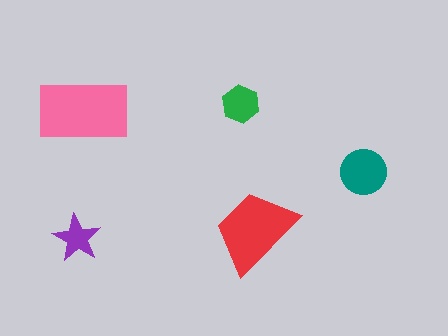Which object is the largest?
The pink rectangle.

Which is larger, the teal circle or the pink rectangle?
The pink rectangle.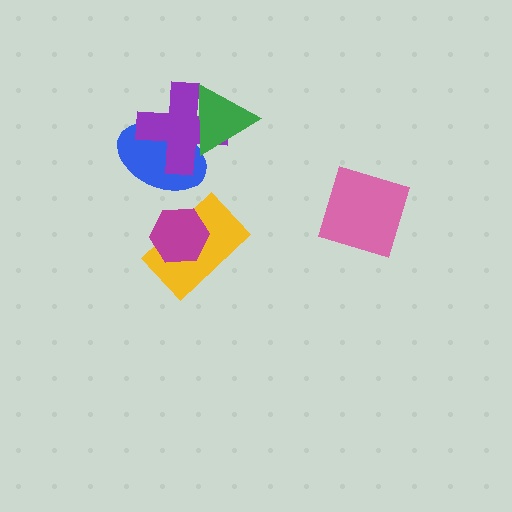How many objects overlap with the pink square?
0 objects overlap with the pink square.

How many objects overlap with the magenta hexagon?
1 object overlaps with the magenta hexagon.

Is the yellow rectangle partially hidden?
Yes, it is partially covered by another shape.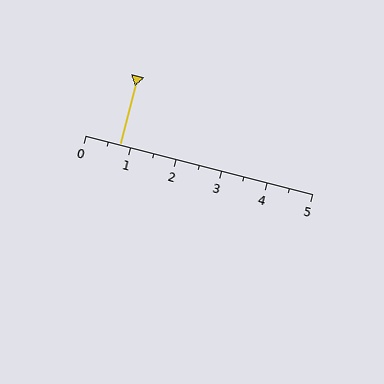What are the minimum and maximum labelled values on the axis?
The axis runs from 0 to 5.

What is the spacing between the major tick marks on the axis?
The major ticks are spaced 1 apart.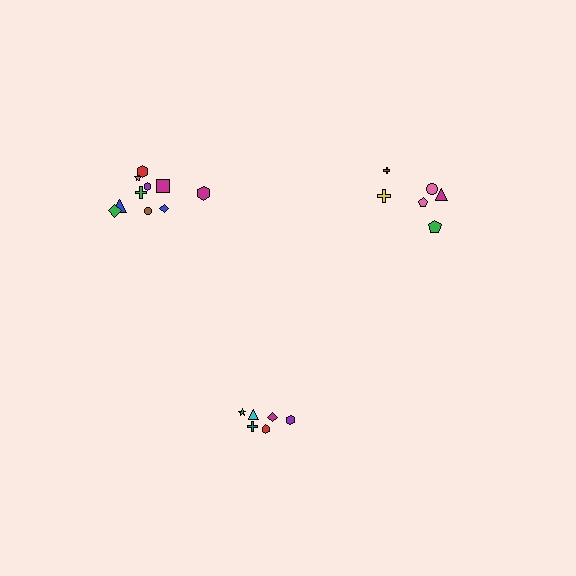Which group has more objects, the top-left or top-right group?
The top-left group.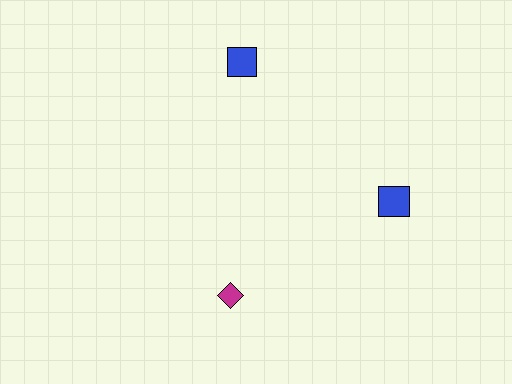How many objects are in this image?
There are 3 objects.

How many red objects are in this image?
There are no red objects.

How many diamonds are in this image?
There is 1 diamond.